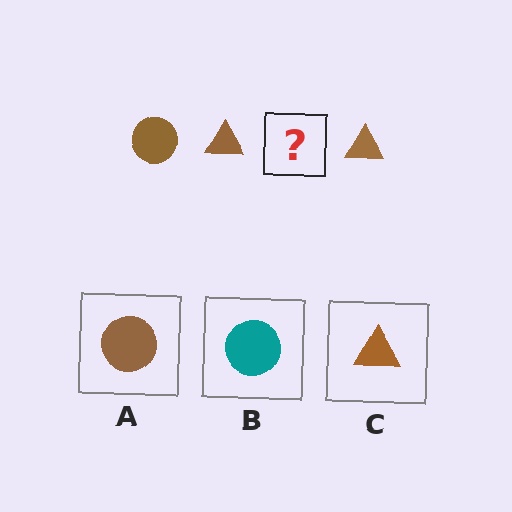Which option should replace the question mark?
Option A.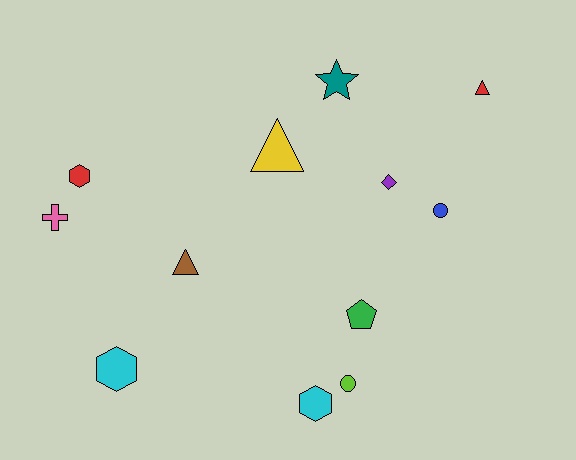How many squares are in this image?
There are no squares.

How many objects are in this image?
There are 12 objects.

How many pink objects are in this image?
There is 1 pink object.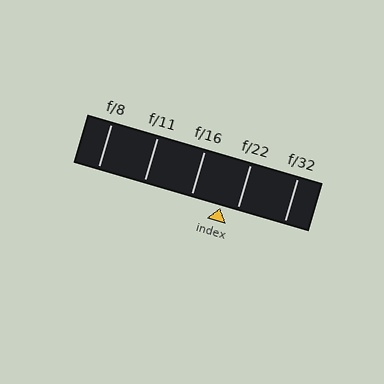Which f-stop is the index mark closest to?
The index mark is closest to f/22.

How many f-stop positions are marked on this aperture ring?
There are 5 f-stop positions marked.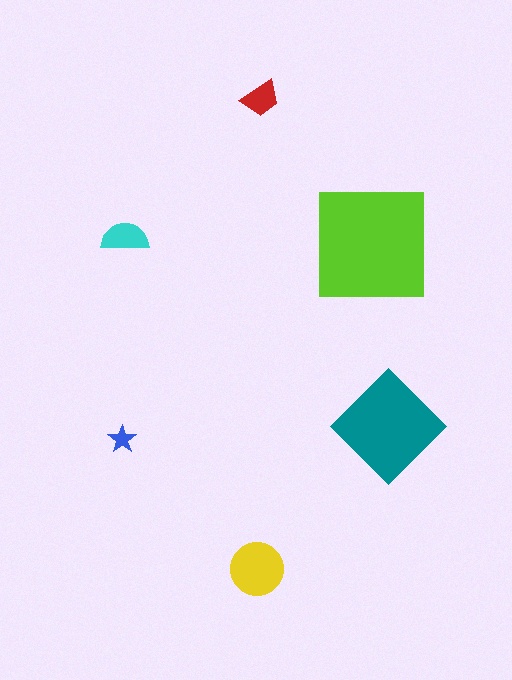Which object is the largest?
The lime square.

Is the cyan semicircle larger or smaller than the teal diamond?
Smaller.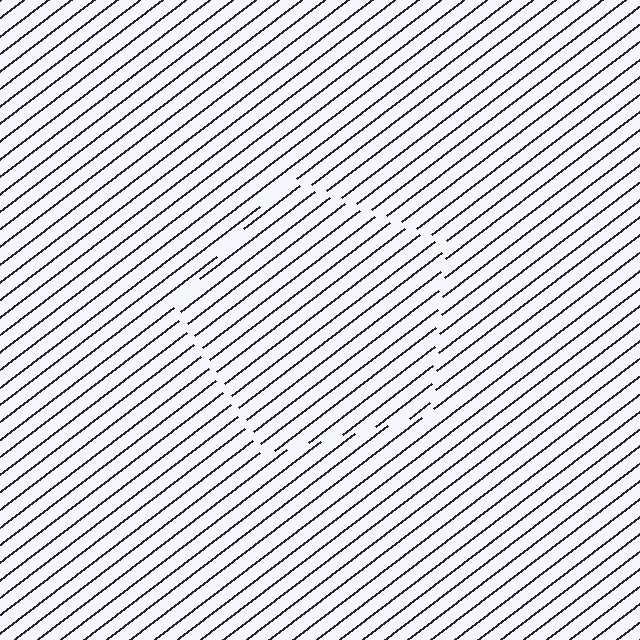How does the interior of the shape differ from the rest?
The interior of the shape contains the same grating, shifted by half a period — the contour is defined by the phase discontinuity where line-ends from the inner and outer gratings abut.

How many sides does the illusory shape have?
5 sides — the line-ends trace a pentagon.